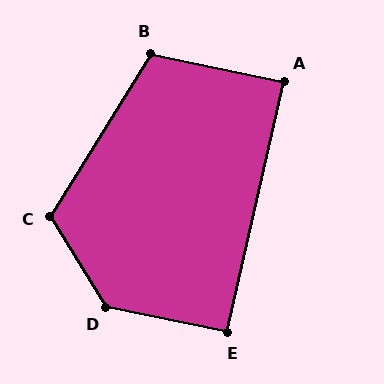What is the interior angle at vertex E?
Approximately 92 degrees (approximately right).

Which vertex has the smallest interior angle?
A, at approximately 89 degrees.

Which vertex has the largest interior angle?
D, at approximately 133 degrees.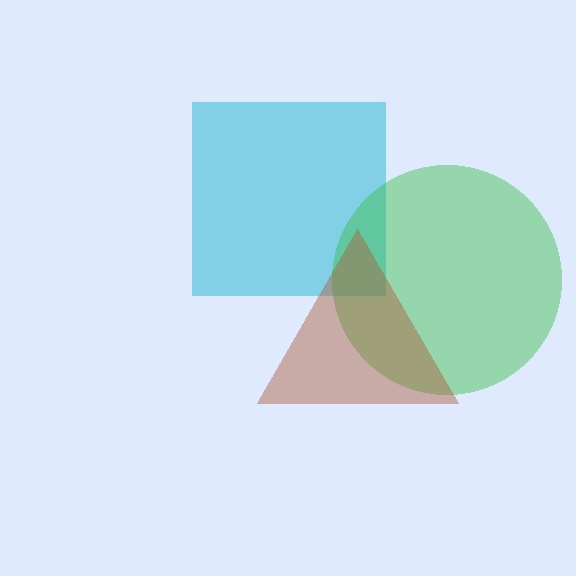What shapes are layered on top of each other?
The layered shapes are: a cyan square, a green circle, a brown triangle.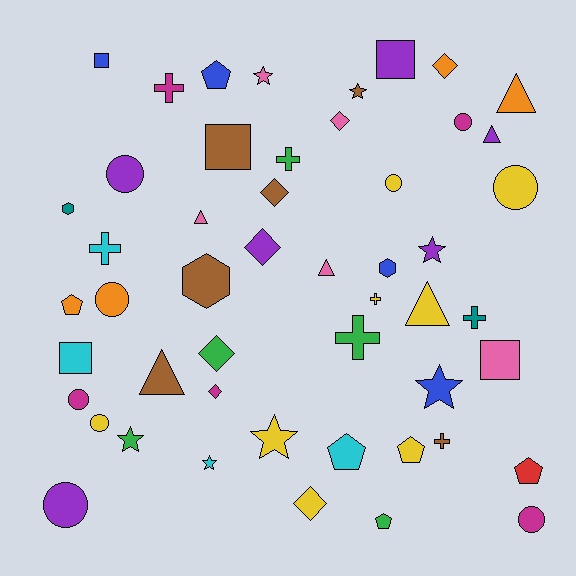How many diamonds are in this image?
There are 7 diamonds.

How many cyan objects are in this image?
There are 4 cyan objects.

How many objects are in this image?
There are 50 objects.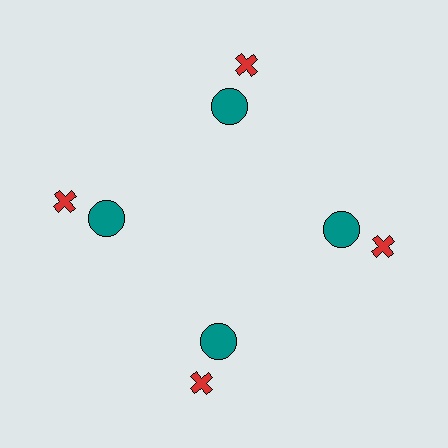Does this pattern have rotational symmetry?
Yes, this pattern has 4-fold rotational symmetry. It looks the same after rotating 90 degrees around the center.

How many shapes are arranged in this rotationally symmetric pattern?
There are 8 shapes, arranged in 4 groups of 2.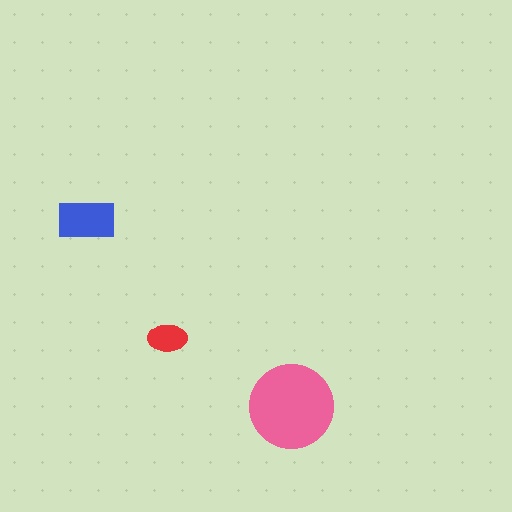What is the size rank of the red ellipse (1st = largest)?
3rd.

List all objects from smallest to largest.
The red ellipse, the blue rectangle, the pink circle.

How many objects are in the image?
There are 3 objects in the image.